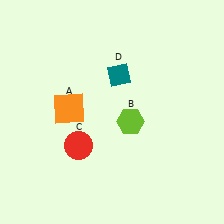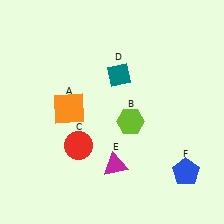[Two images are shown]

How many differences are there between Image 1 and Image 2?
There are 2 differences between the two images.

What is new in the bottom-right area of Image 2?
A magenta triangle (E) was added in the bottom-right area of Image 2.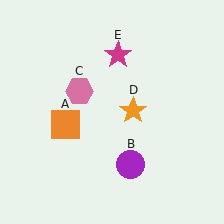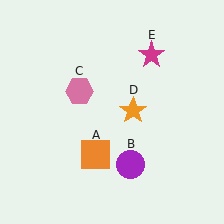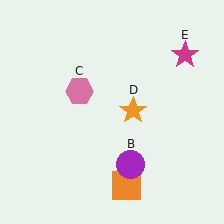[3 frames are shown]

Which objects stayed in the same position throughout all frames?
Purple circle (object B) and pink hexagon (object C) and orange star (object D) remained stationary.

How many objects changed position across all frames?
2 objects changed position: orange square (object A), magenta star (object E).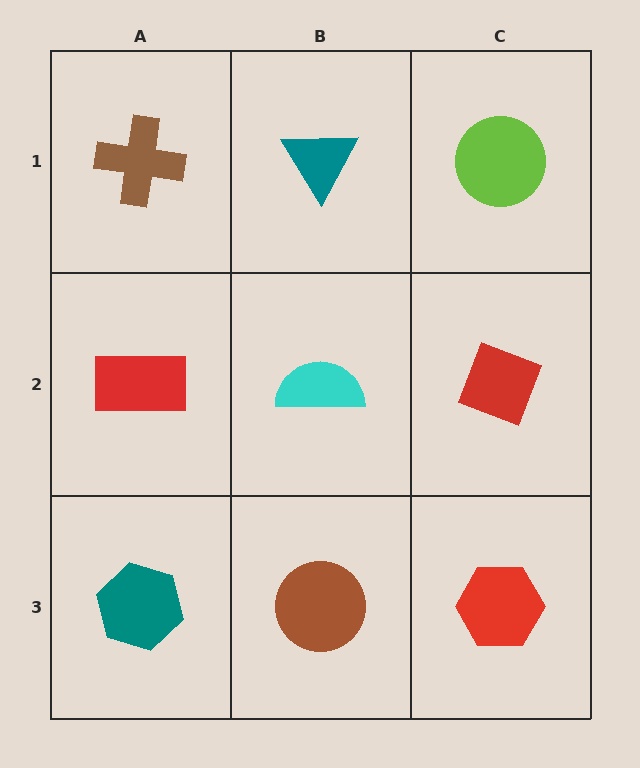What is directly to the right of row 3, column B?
A red hexagon.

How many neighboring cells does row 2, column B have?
4.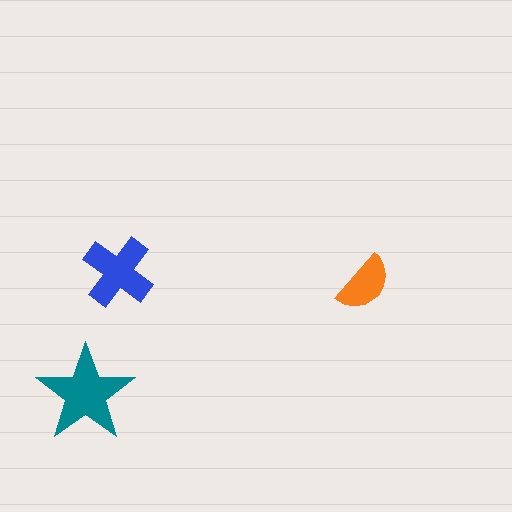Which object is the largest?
The teal star.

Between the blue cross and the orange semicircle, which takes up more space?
The blue cross.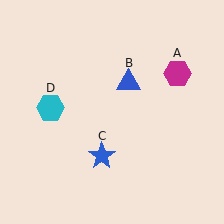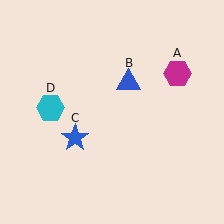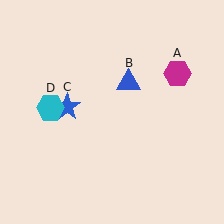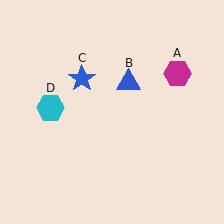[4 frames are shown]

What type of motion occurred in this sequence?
The blue star (object C) rotated clockwise around the center of the scene.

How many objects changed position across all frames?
1 object changed position: blue star (object C).